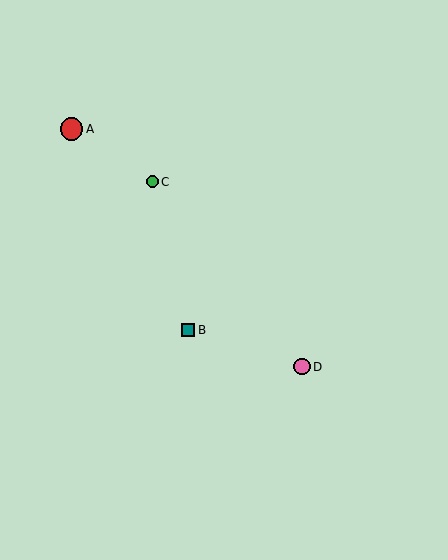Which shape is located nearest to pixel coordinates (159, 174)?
The green circle (labeled C) at (152, 182) is nearest to that location.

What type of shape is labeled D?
Shape D is a pink circle.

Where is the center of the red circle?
The center of the red circle is at (72, 129).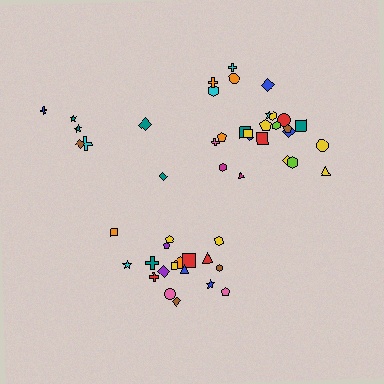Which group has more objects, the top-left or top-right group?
The top-right group.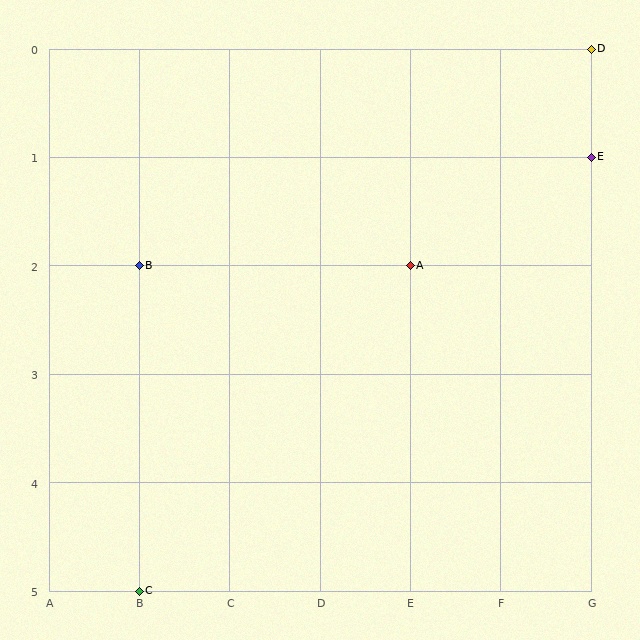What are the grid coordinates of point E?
Point E is at grid coordinates (G, 1).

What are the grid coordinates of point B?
Point B is at grid coordinates (B, 2).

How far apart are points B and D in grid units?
Points B and D are 5 columns and 2 rows apart (about 5.4 grid units diagonally).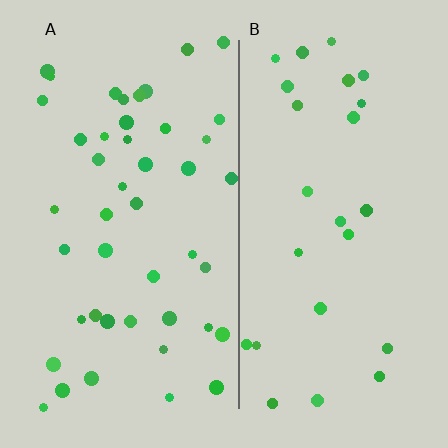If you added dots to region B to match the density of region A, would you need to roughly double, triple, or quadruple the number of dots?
Approximately double.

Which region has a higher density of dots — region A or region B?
A (the left).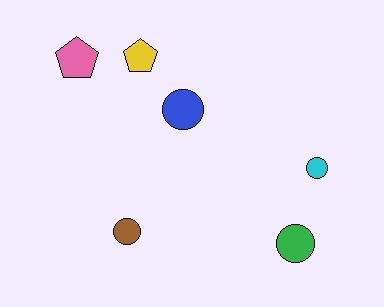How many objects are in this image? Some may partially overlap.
There are 6 objects.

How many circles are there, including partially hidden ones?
There are 4 circles.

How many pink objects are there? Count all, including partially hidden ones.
There is 1 pink object.